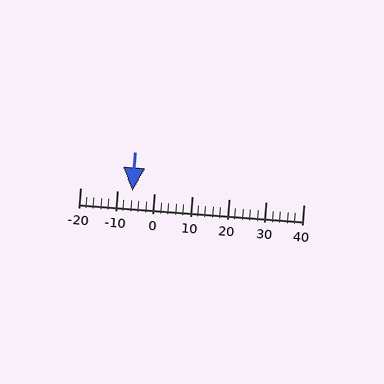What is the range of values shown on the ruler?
The ruler shows values from -20 to 40.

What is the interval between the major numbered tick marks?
The major tick marks are spaced 10 units apart.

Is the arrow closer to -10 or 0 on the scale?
The arrow is closer to -10.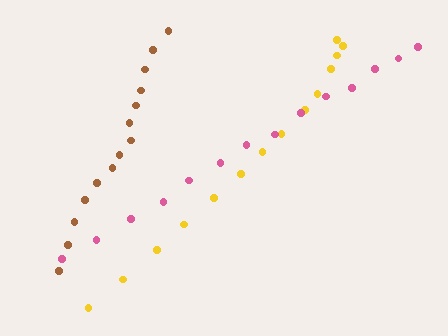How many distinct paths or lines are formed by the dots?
There are 3 distinct paths.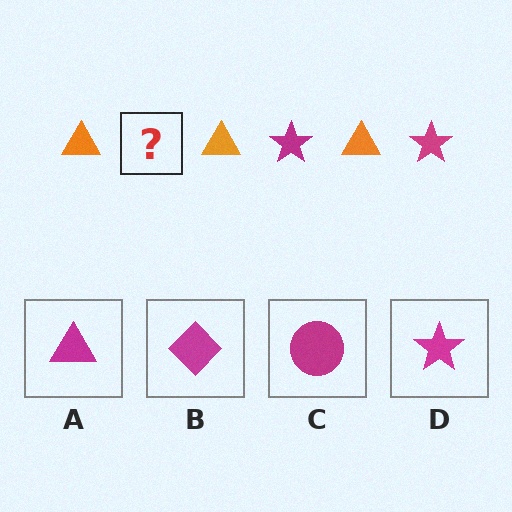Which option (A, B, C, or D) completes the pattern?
D.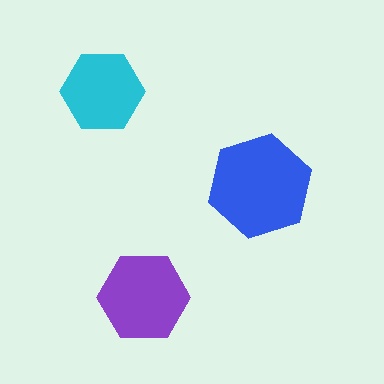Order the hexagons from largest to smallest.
the blue one, the purple one, the cyan one.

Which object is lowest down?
The purple hexagon is bottommost.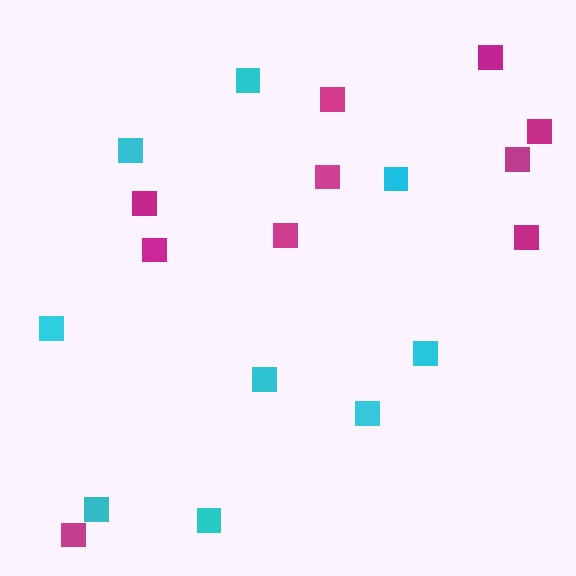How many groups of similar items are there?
There are 2 groups: one group of cyan squares (9) and one group of magenta squares (10).